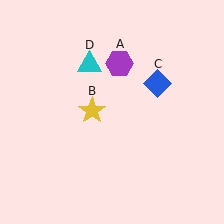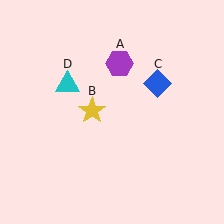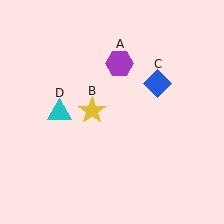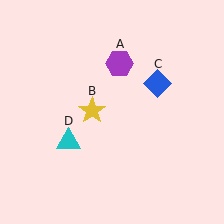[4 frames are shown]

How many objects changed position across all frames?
1 object changed position: cyan triangle (object D).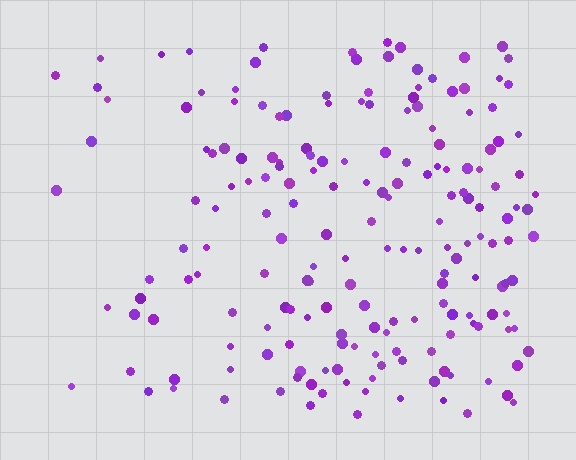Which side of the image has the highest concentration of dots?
The right.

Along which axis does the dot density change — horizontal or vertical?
Horizontal.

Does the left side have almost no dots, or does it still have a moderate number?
Still a moderate number, just noticeably fewer than the right.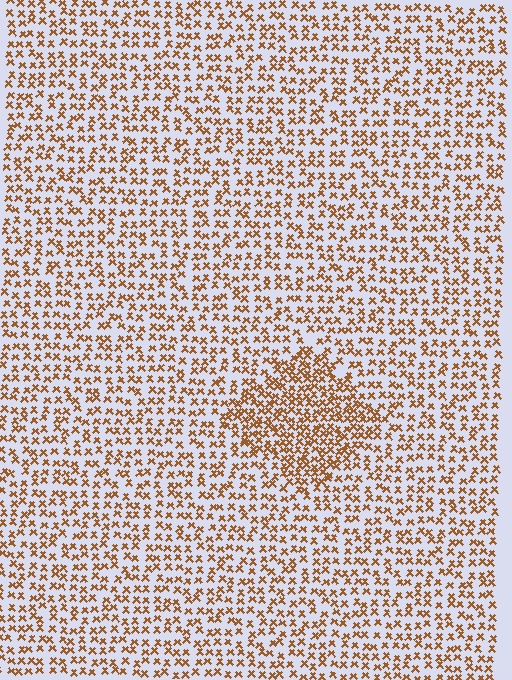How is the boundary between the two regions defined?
The boundary is defined by a change in element density (approximately 1.8x ratio). All elements are the same color, size, and shape.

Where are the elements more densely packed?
The elements are more densely packed inside the diamond boundary.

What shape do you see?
I see a diamond.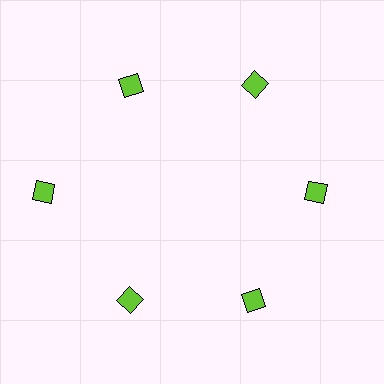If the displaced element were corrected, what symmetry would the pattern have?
It would have 6-fold rotational symmetry — the pattern would map onto itself every 60 degrees.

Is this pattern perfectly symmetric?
No. The 6 lime diamonds are arranged in a ring, but one element near the 9 o'clock position is pushed outward from the center, breaking the 6-fold rotational symmetry.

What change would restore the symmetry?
The symmetry would be restored by moving it inward, back onto the ring so that all 6 diamonds sit at equal angles and equal distance from the center.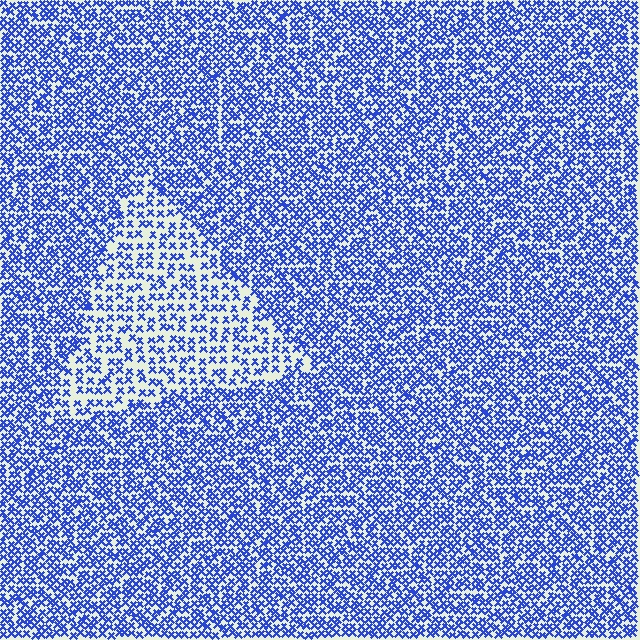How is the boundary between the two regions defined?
The boundary is defined by a change in element density (approximately 1.9x ratio). All elements are the same color, size, and shape.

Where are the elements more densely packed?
The elements are more densely packed outside the triangle boundary.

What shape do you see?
I see a triangle.